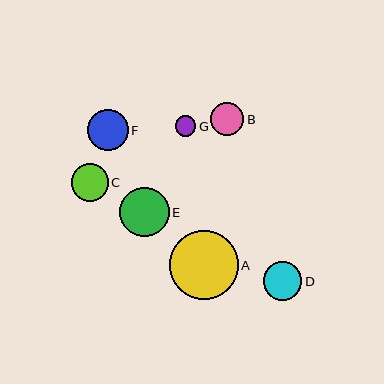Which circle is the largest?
Circle A is the largest with a size of approximately 68 pixels.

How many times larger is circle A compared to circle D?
Circle A is approximately 1.8 times the size of circle D.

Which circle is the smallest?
Circle G is the smallest with a size of approximately 21 pixels.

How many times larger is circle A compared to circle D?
Circle A is approximately 1.8 times the size of circle D.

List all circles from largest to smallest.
From largest to smallest: A, E, F, D, C, B, G.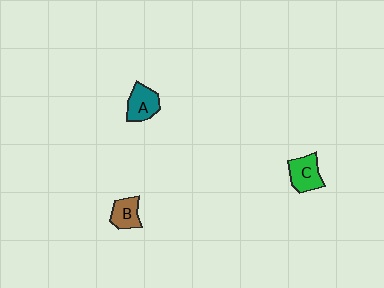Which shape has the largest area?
Shape C (green).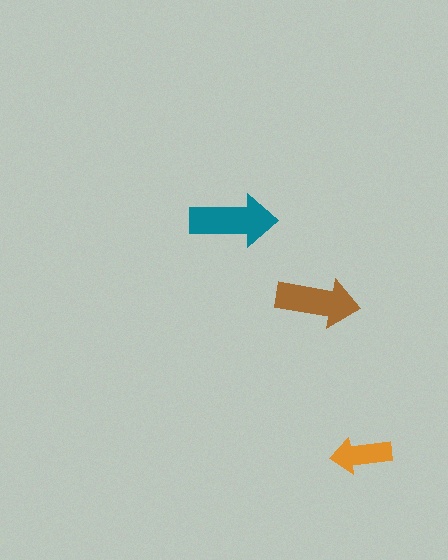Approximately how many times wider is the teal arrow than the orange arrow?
About 1.5 times wider.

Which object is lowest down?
The orange arrow is bottommost.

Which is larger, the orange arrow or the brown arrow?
The brown one.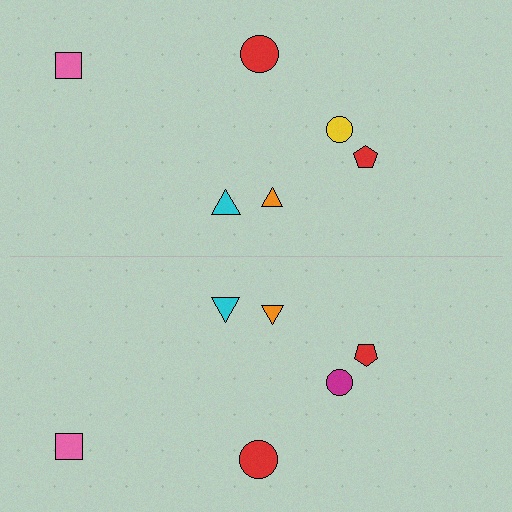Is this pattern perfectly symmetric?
No, the pattern is not perfectly symmetric. The magenta circle on the bottom side breaks the symmetry — its mirror counterpart is yellow.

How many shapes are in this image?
There are 12 shapes in this image.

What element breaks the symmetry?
The magenta circle on the bottom side breaks the symmetry — its mirror counterpart is yellow.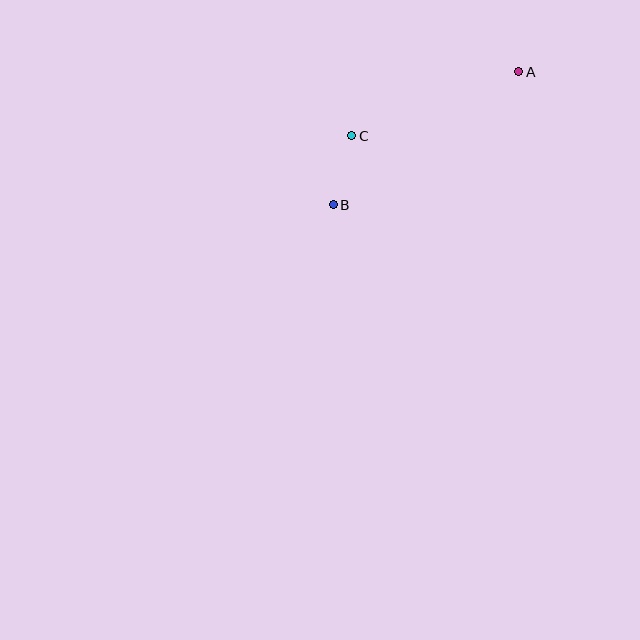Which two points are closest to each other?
Points B and C are closest to each other.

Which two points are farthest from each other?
Points A and B are farthest from each other.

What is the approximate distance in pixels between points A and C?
The distance between A and C is approximately 179 pixels.